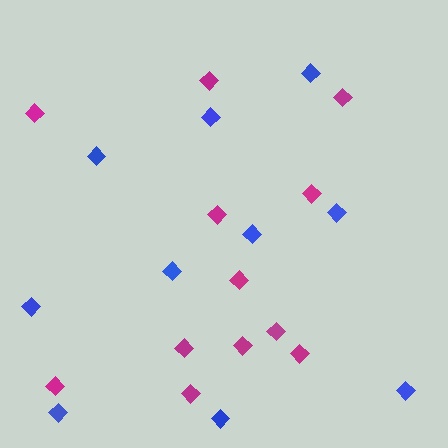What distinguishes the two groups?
There are 2 groups: one group of magenta diamonds (12) and one group of blue diamonds (10).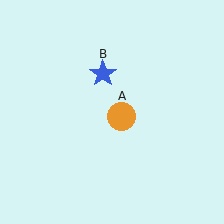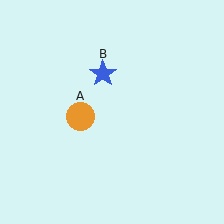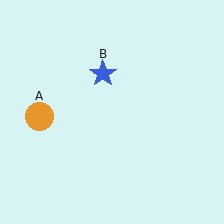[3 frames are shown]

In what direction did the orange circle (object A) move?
The orange circle (object A) moved left.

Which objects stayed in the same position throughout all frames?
Blue star (object B) remained stationary.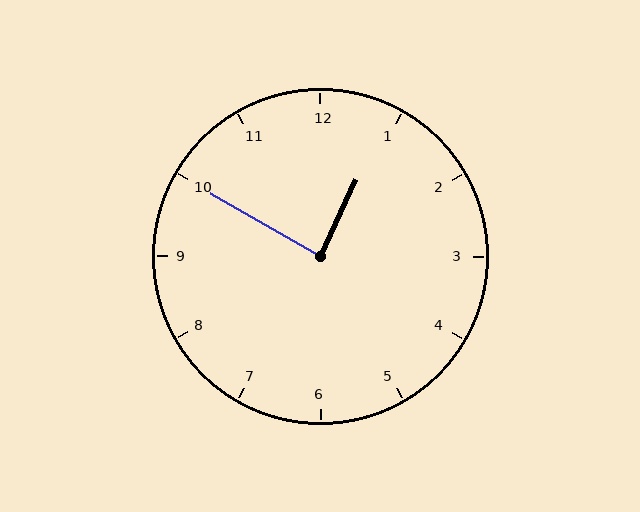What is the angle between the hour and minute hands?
Approximately 85 degrees.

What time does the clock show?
12:50.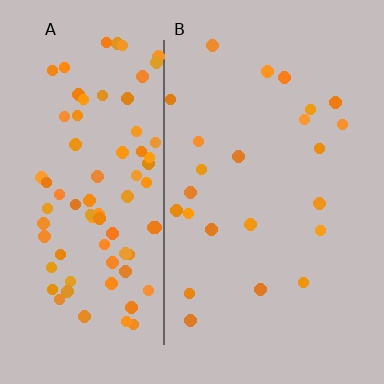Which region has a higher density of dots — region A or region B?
A (the left).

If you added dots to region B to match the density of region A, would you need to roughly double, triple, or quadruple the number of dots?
Approximately quadruple.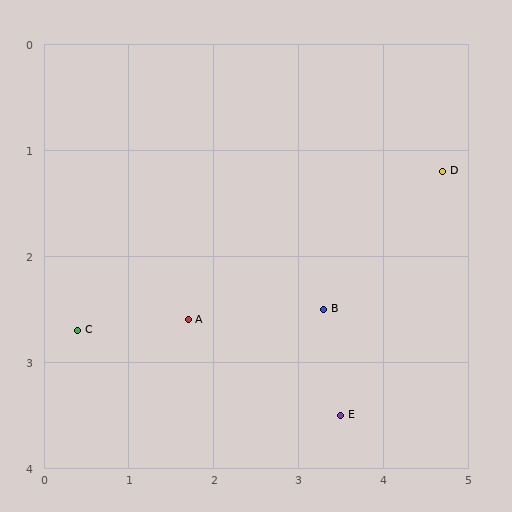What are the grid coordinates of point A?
Point A is at approximately (1.7, 2.6).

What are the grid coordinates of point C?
Point C is at approximately (0.4, 2.7).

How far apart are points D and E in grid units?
Points D and E are about 2.6 grid units apart.